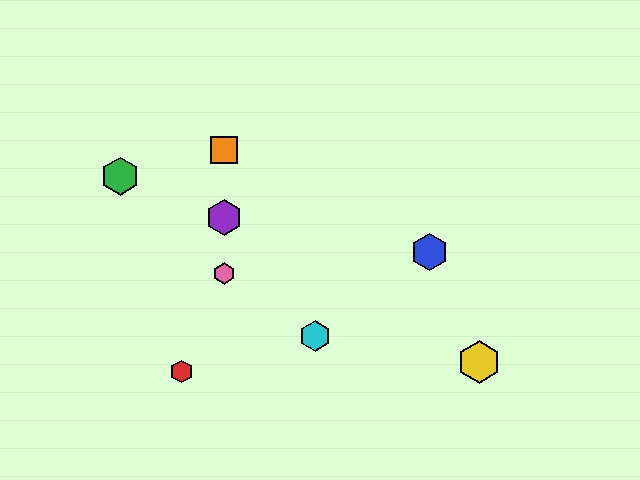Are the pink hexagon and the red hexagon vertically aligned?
No, the pink hexagon is at x≈224 and the red hexagon is at x≈182.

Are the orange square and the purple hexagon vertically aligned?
Yes, both are at x≈224.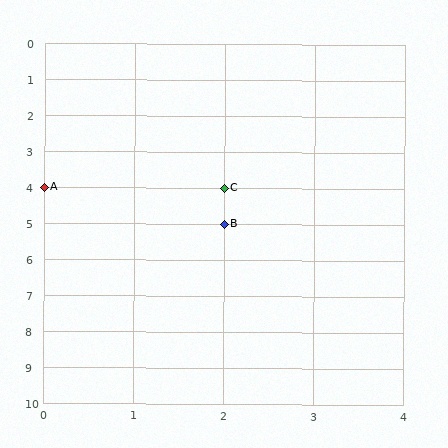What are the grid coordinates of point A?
Point A is at grid coordinates (0, 4).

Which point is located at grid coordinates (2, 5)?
Point B is at (2, 5).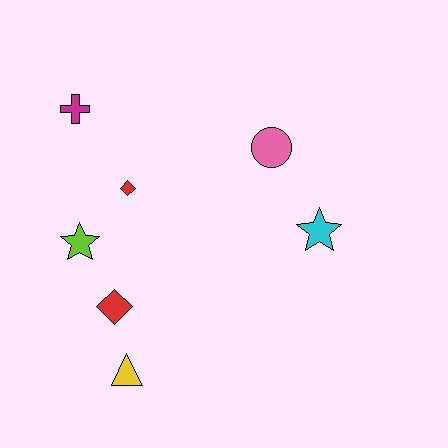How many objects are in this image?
There are 7 objects.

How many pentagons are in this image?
There are no pentagons.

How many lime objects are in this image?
There is 1 lime object.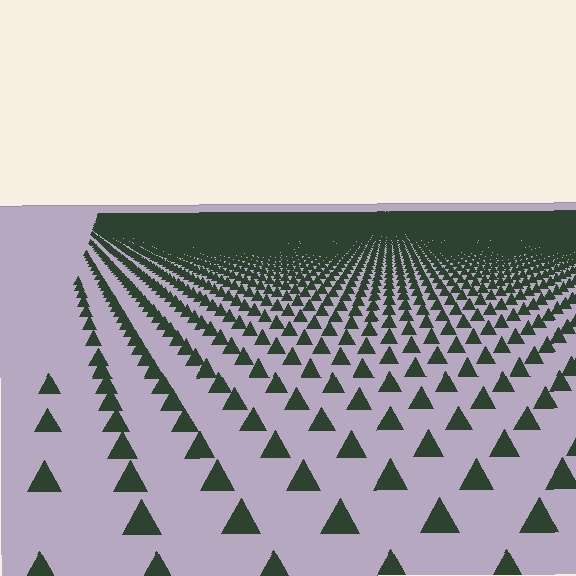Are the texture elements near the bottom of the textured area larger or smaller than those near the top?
Larger. Near the bottom, elements are closer to the viewer and appear at a bigger on-screen size.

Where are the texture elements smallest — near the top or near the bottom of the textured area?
Near the top.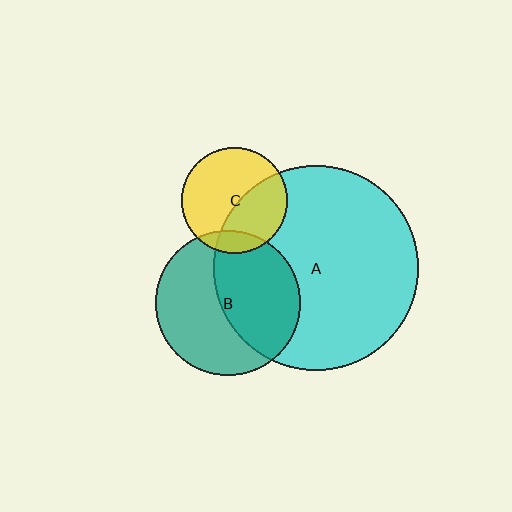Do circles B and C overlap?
Yes.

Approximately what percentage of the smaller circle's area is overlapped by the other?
Approximately 15%.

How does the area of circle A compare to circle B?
Approximately 2.0 times.